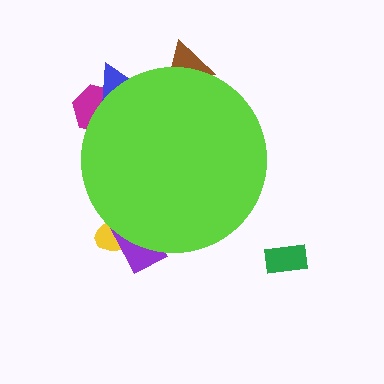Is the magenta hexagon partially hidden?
Yes, the magenta hexagon is partially hidden behind the lime circle.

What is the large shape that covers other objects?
A lime circle.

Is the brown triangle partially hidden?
Yes, the brown triangle is partially hidden behind the lime circle.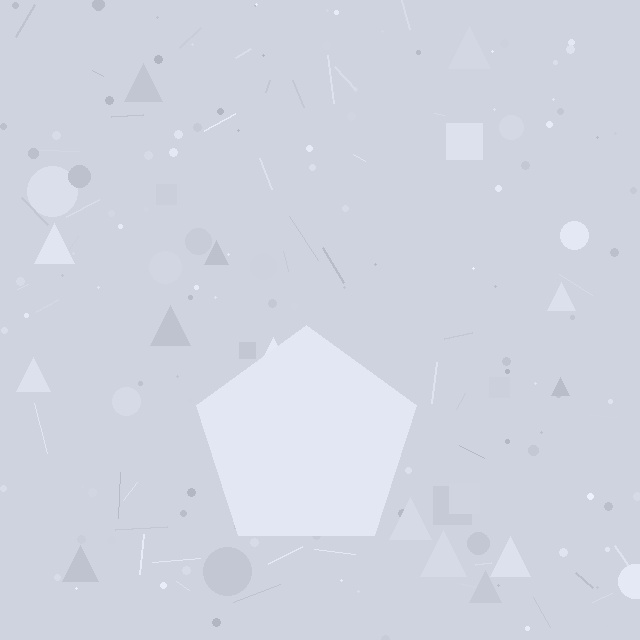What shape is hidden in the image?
A pentagon is hidden in the image.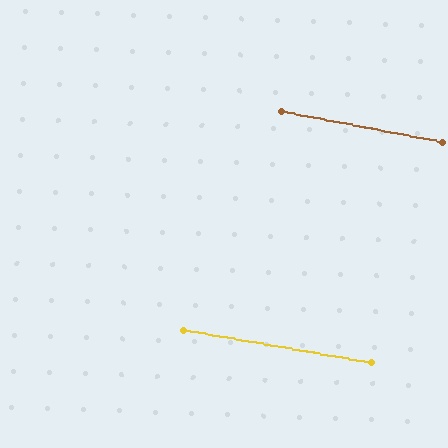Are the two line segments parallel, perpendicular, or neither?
Parallel — their directions differ by only 0.9°.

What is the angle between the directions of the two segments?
Approximately 1 degree.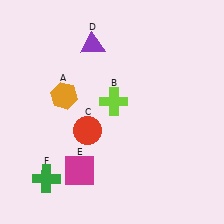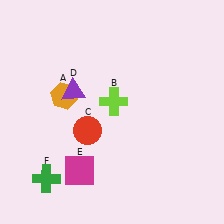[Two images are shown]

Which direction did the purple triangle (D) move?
The purple triangle (D) moved down.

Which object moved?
The purple triangle (D) moved down.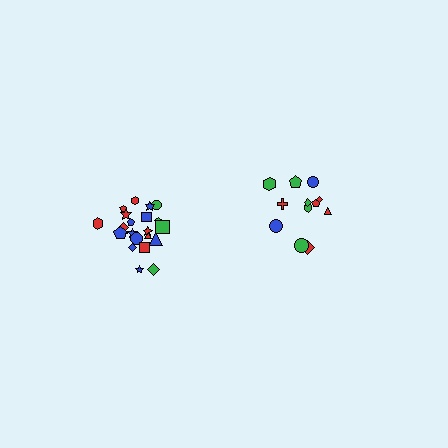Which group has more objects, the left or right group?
The left group.